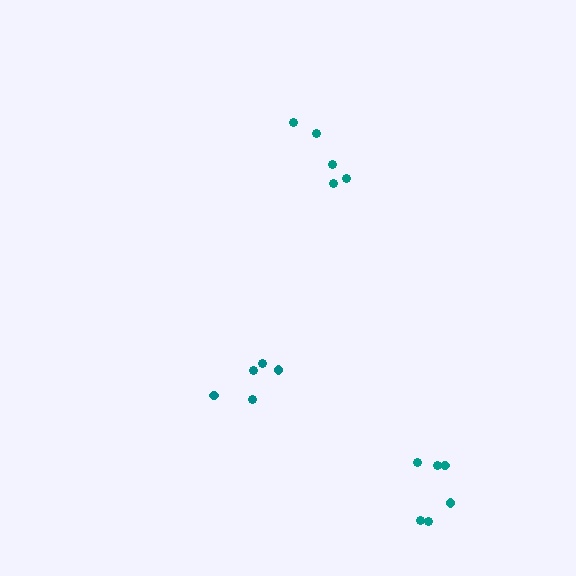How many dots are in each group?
Group 1: 5 dots, Group 2: 5 dots, Group 3: 6 dots (16 total).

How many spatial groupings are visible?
There are 3 spatial groupings.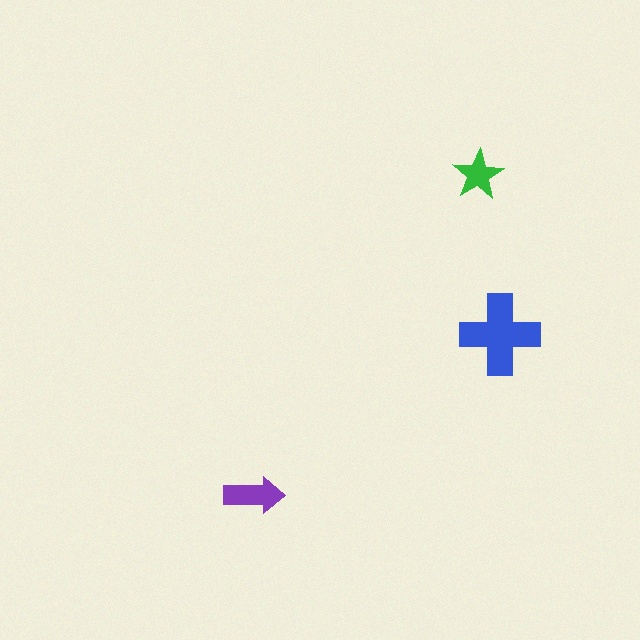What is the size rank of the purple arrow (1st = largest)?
2nd.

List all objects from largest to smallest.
The blue cross, the purple arrow, the green star.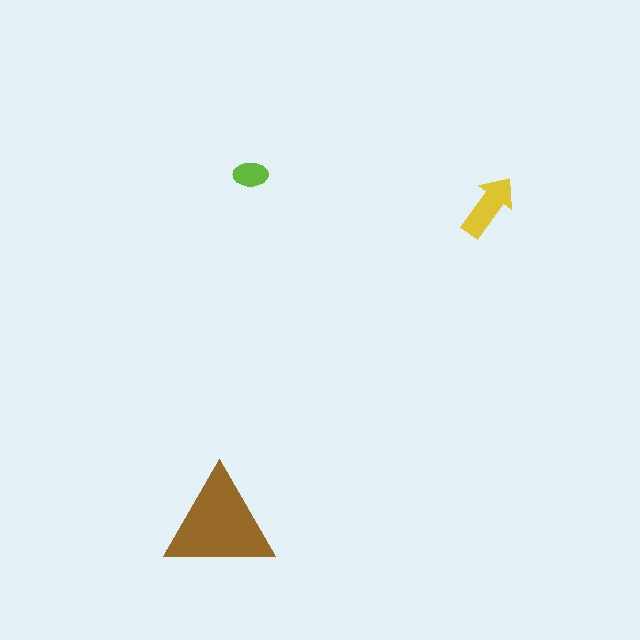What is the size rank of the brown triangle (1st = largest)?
1st.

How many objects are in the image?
There are 3 objects in the image.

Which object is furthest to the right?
The yellow arrow is rightmost.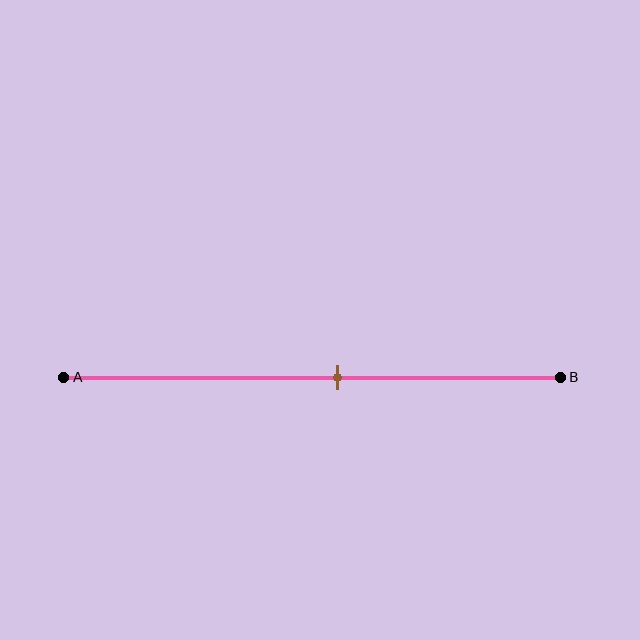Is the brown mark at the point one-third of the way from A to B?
No, the mark is at about 55% from A, not at the 33% one-third point.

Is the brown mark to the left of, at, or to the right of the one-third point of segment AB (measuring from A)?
The brown mark is to the right of the one-third point of segment AB.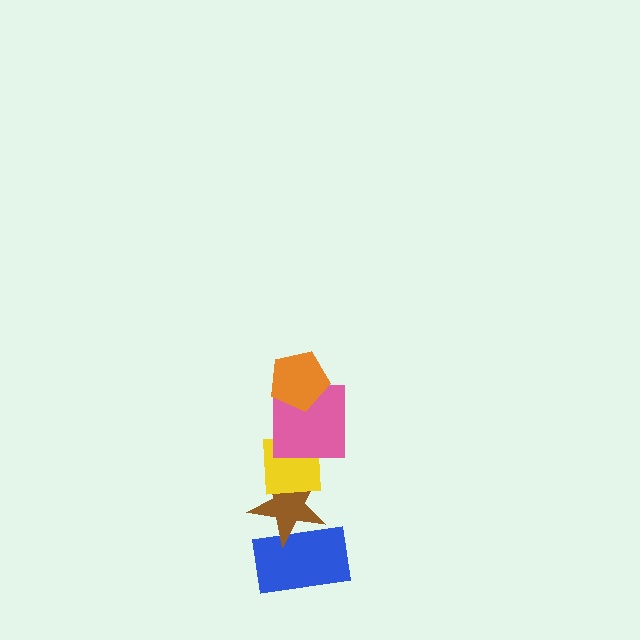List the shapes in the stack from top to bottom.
From top to bottom: the orange pentagon, the pink square, the yellow square, the brown star, the blue rectangle.